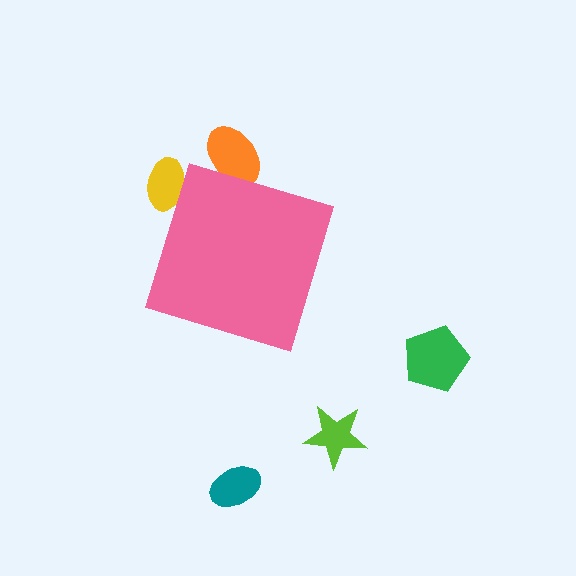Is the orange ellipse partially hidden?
Yes, the orange ellipse is partially hidden behind the pink diamond.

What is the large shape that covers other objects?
A pink diamond.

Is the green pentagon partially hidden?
No, the green pentagon is fully visible.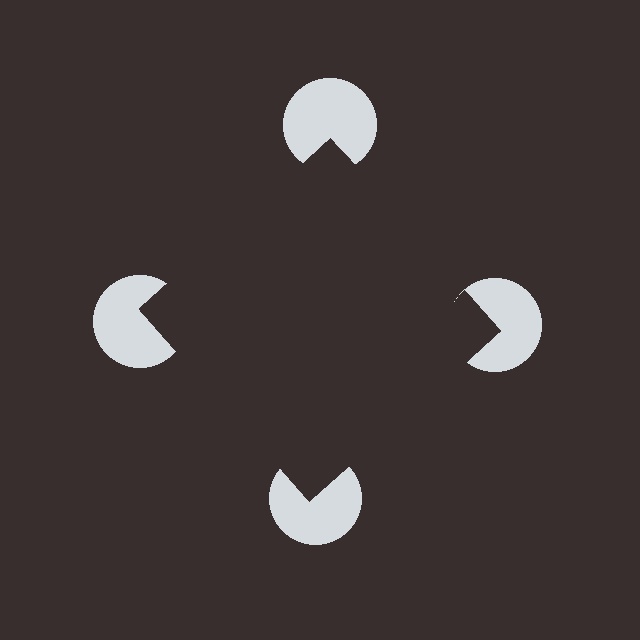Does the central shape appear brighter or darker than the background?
It typically appears slightly darker than the background, even though no actual brightness change is drawn.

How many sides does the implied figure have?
4 sides.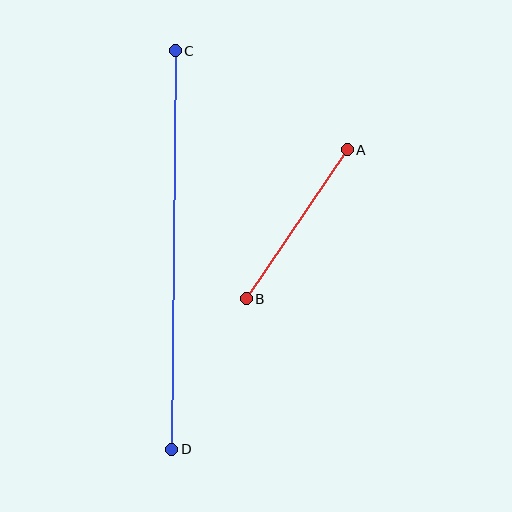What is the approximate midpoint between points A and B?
The midpoint is at approximately (297, 224) pixels.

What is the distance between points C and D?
The distance is approximately 398 pixels.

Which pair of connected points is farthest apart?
Points C and D are farthest apart.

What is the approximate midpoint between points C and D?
The midpoint is at approximately (173, 250) pixels.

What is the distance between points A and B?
The distance is approximately 180 pixels.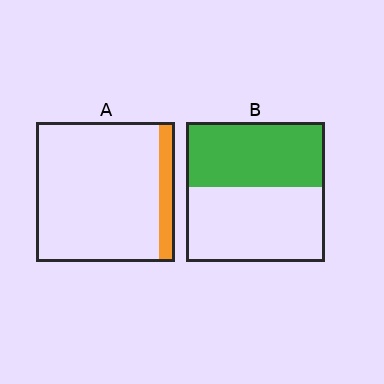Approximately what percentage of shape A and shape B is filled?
A is approximately 10% and B is approximately 45%.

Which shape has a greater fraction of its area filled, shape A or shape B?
Shape B.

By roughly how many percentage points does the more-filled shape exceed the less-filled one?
By roughly 35 percentage points (B over A).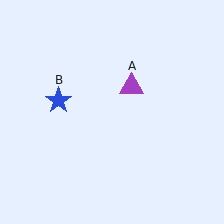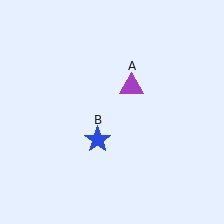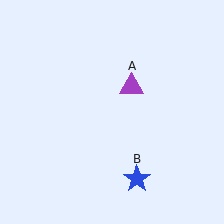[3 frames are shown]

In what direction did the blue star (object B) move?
The blue star (object B) moved down and to the right.